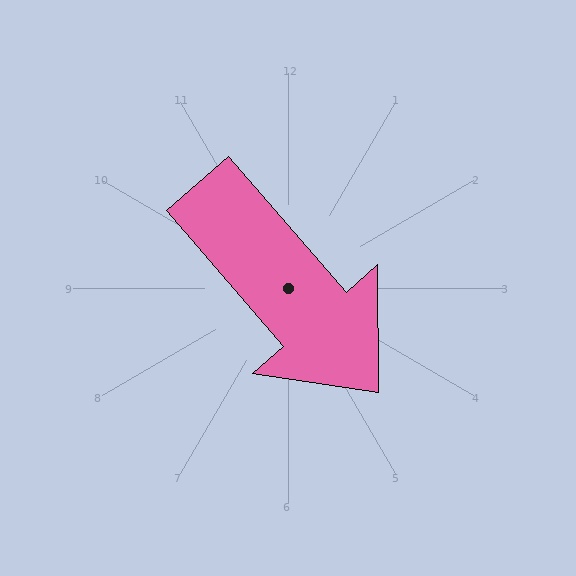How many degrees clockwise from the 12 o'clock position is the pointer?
Approximately 139 degrees.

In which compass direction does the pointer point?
Southeast.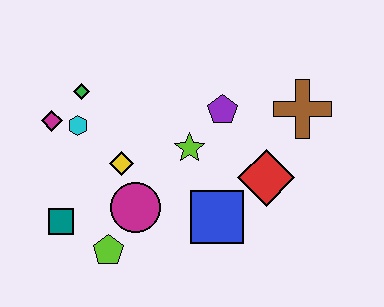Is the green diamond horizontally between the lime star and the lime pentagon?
No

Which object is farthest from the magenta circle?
The brown cross is farthest from the magenta circle.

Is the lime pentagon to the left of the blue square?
Yes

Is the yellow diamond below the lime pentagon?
No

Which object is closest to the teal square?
The lime pentagon is closest to the teal square.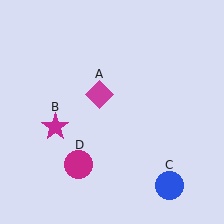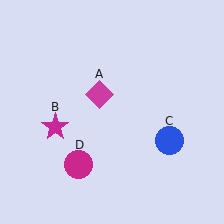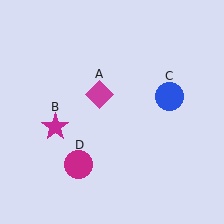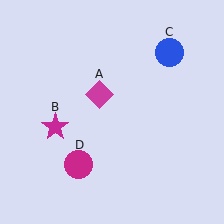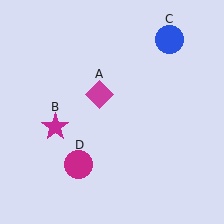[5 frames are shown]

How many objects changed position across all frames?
1 object changed position: blue circle (object C).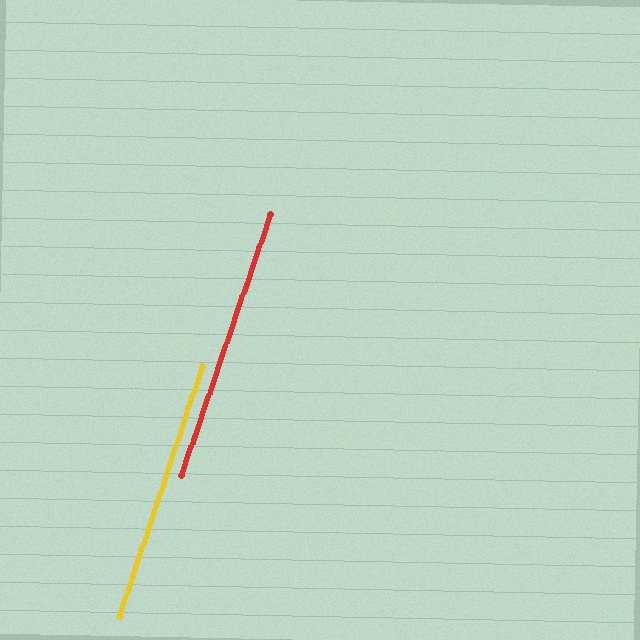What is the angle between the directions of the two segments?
Approximately 0 degrees.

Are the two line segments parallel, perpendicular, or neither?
Parallel — their directions differ by only 0.3°.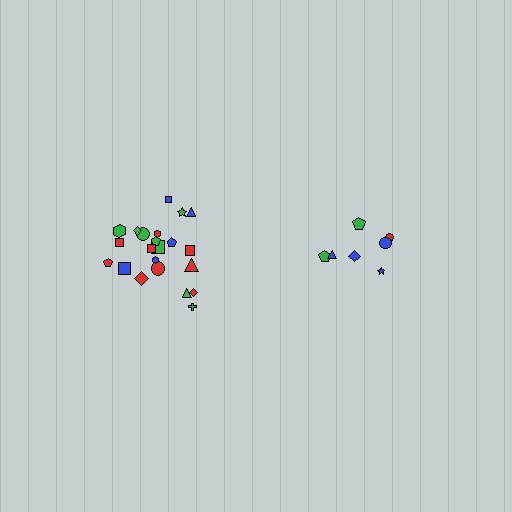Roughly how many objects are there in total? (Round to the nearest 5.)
Roughly 30 objects in total.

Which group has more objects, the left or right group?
The left group.